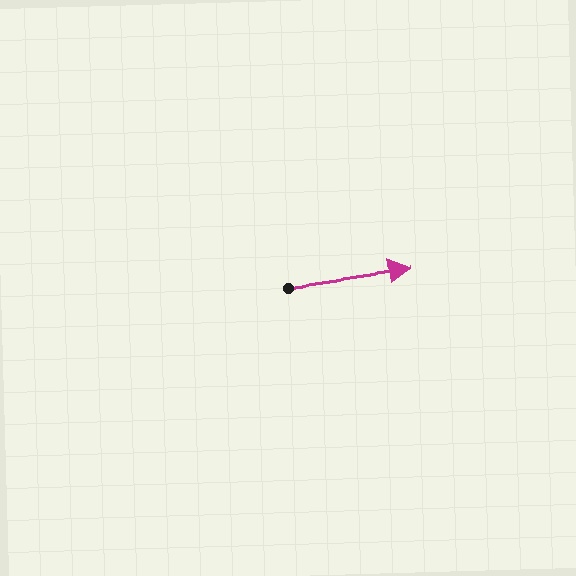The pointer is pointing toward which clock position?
Roughly 3 o'clock.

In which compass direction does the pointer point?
East.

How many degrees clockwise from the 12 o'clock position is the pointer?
Approximately 82 degrees.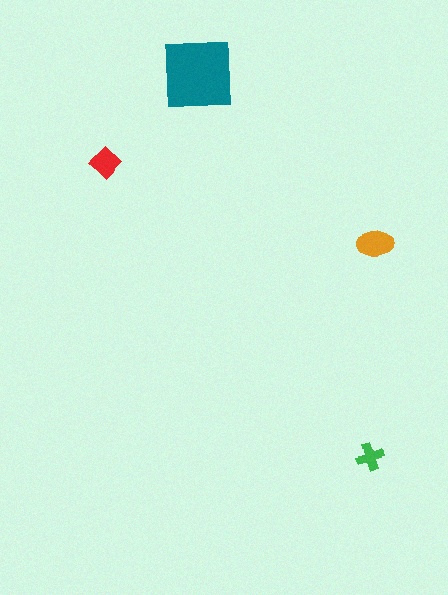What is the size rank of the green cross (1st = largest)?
4th.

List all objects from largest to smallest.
The teal square, the orange ellipse, the red diamond, the green cross.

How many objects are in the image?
There are 4 objects in the image.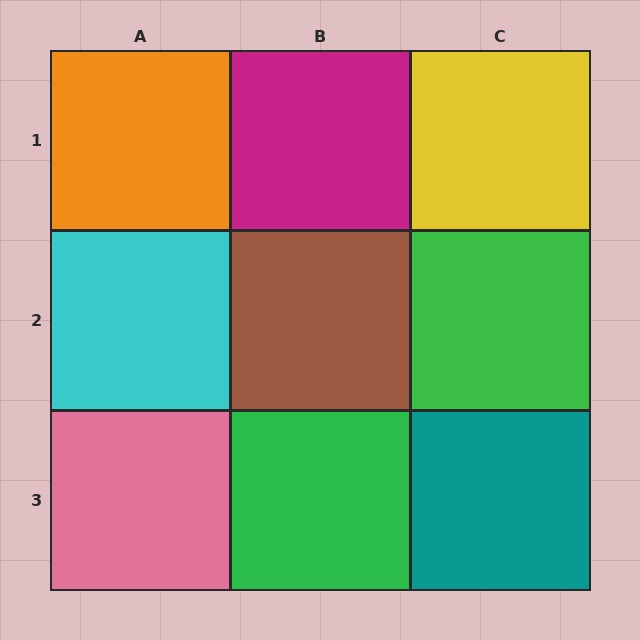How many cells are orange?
1 cell is orange.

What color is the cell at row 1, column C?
Yellow.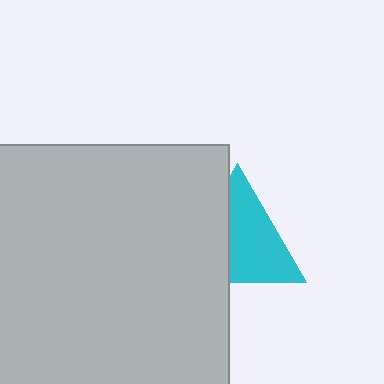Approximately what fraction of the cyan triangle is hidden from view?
Roughly 39% of the cyan triangle is hidden behind the light gray square.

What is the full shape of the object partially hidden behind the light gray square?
The partially hidden object is a cyan triangle.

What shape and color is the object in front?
The object in front is a light gray square.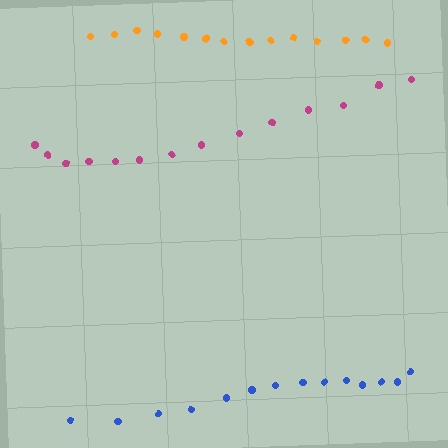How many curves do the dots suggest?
There are 3 distinct paths.